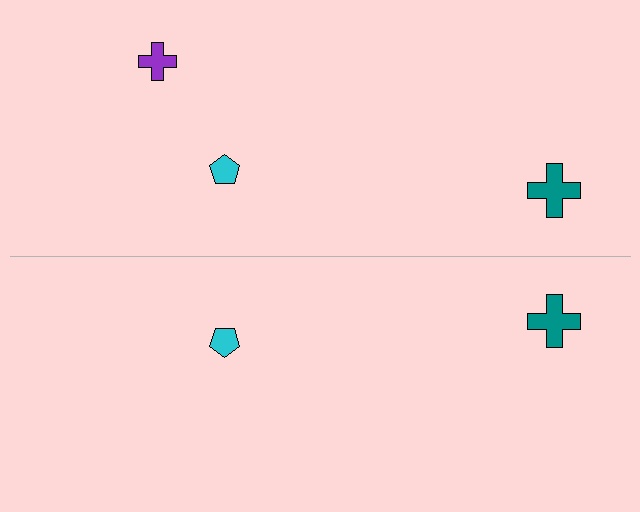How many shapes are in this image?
There are 5 shapes in this image.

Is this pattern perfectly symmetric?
No, the pattern is not perfectly symmetric. A purple cross is missing from the bottom side.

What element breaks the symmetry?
A purple cross is missing from the bottom side.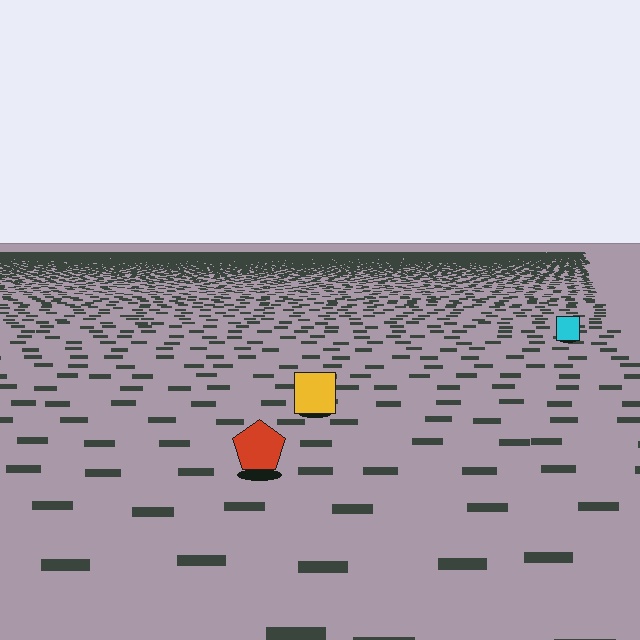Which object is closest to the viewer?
The red pentagon is closest. The texture marks near it are larger and more spread out.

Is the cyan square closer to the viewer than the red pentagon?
No. The red pentagon is closer — you can tell from the texture gradient: the ground texture is coarser near it.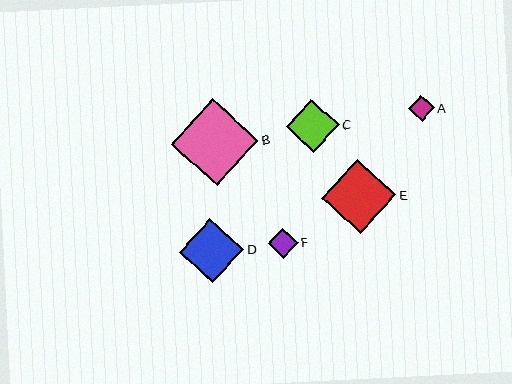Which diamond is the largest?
Diamond B is the largest with a size of approximately 87 pixels.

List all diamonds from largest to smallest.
From largest to smallest: B, E, D, C, F, A.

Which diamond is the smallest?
Diamond A is the smallest with a size of approximately 26 pixels.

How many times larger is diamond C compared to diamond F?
Diamond C is approximately 1.8 times the size of diamond F.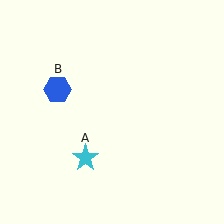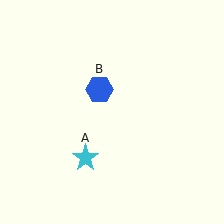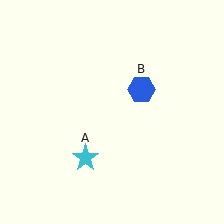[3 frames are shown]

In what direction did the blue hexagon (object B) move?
The blue hexagon (object B) moved right.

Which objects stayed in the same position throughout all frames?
Cyan star (object A) remained stationary.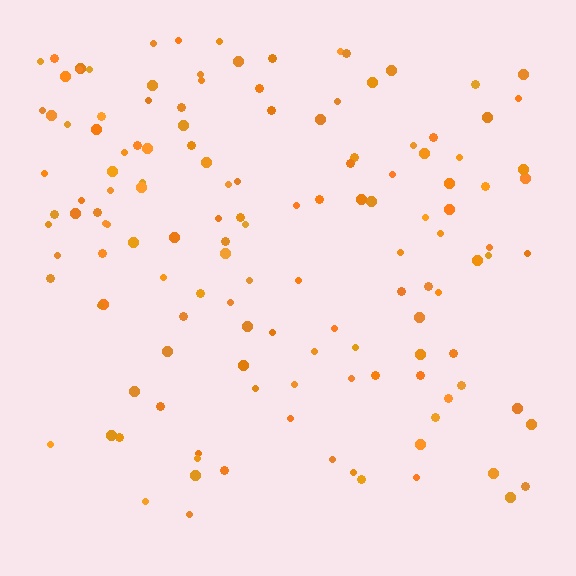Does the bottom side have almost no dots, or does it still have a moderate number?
Still a moderate number, just noticeably fewer than the top.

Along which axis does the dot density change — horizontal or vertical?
Vertical.